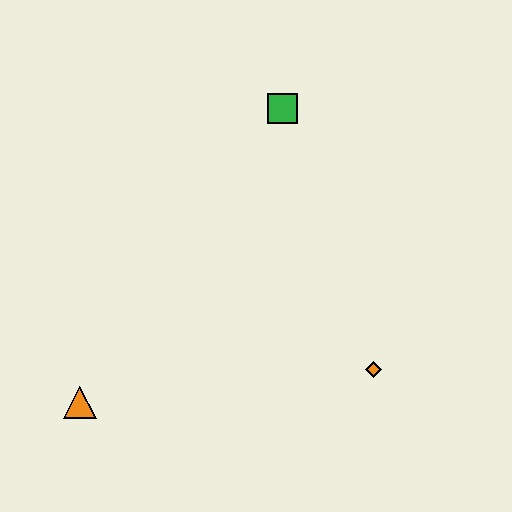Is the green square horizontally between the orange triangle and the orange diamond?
Yes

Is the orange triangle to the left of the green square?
Yes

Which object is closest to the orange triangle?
The orange diamond is closest to the orange triangle.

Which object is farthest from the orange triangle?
The green square is farthest from the orange triangle.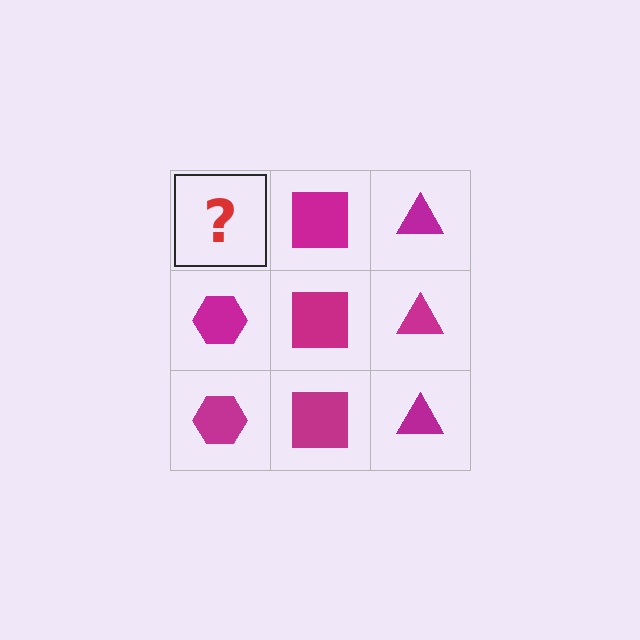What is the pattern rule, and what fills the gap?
The rule is that each column has a consistent shape. The gap should be filled with a magenta hexagon.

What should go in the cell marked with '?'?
The missing cell should contain a magenta hexagon.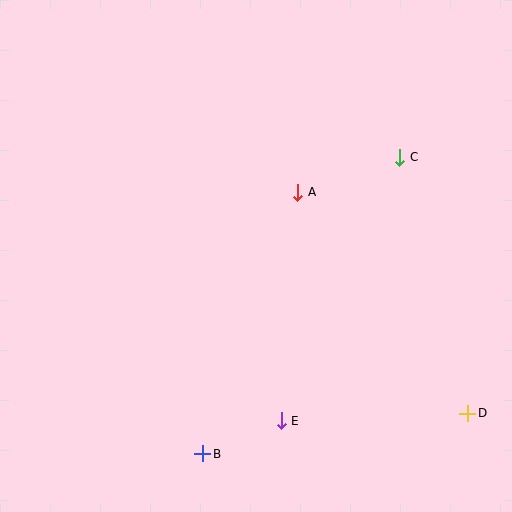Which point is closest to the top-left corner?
Point A is closest to the top-left corner.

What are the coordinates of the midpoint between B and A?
The midpoint between B and A is at (250, 323).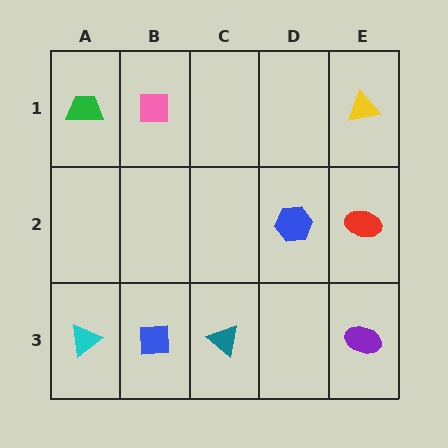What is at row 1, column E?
A yellow triangle.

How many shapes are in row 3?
4 shapes.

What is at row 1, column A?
A green trapezoid.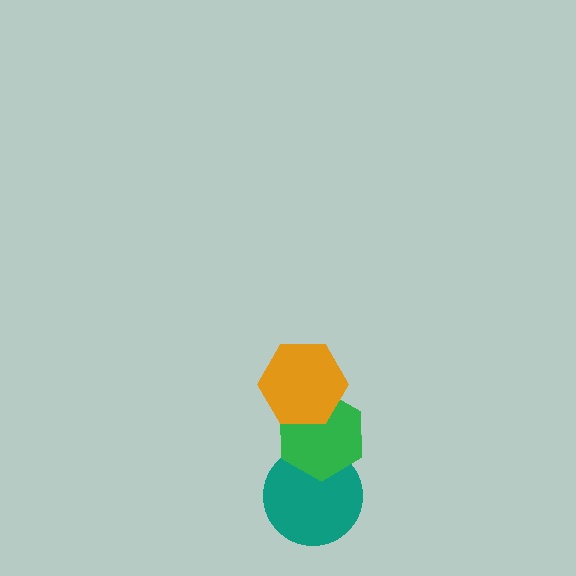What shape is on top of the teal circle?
The green hexagon is on top of the teal circle.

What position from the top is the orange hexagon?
The orange hexagon is 1st from the top.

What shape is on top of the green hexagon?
The orange hexagon is on top of the green hexagon.